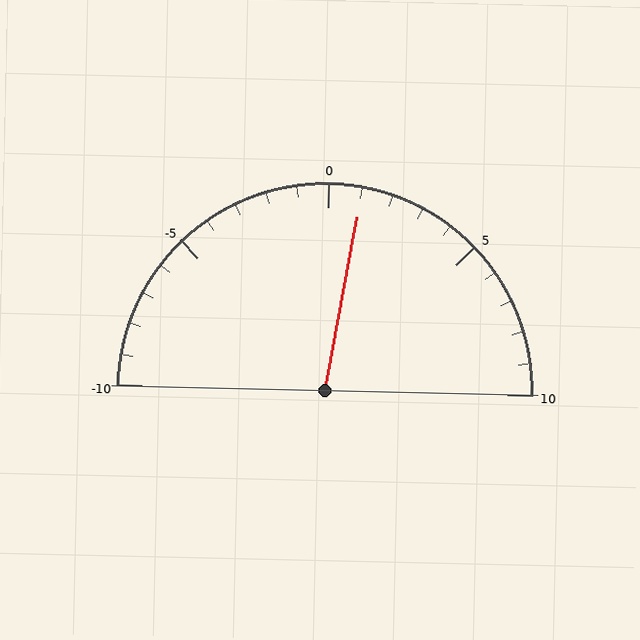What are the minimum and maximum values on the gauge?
The gauge ranges from -10 to 10.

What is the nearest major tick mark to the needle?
The nearest major tick mark is 0.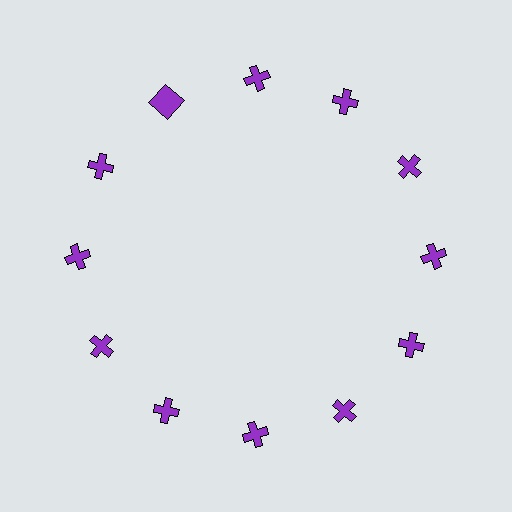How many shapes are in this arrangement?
There are 12 shapes arranged in a ring pattern.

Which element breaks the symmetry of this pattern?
The purple square at roughly the 11 o'clock position breaks the symmetry. All other shapes are purple crosses.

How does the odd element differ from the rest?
It has a different shape: square instead of cross.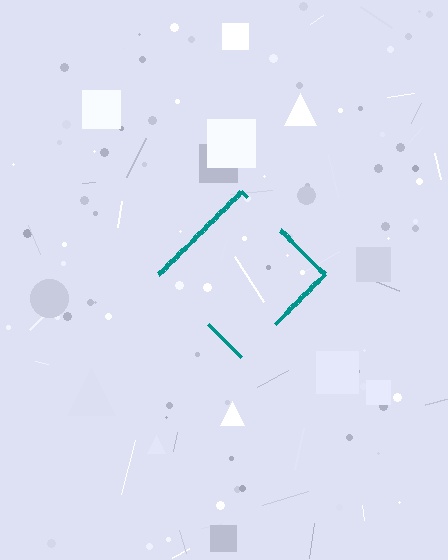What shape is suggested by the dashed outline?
The dashed outline suggests a diamond.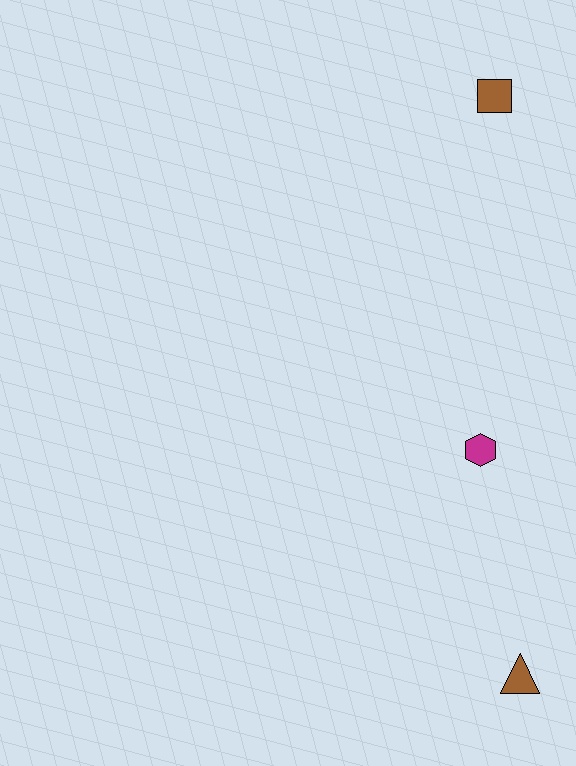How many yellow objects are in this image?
There are no yellow objects.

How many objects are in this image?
There are 3 objects.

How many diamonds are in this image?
There are no diamonds.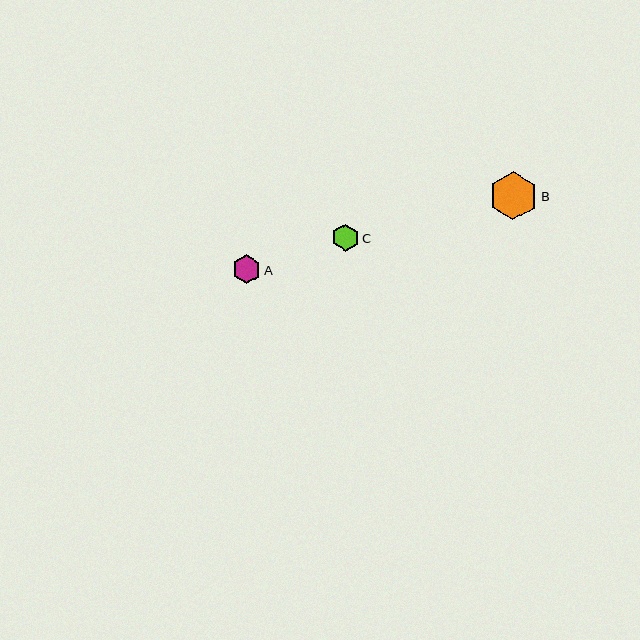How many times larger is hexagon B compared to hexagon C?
Hexagon B is approximately 1.8 times the size of hexagon C.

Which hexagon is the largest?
Hexagon B is the largest with a size of approximately 48 pixels.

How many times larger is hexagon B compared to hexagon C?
Hexagon B is approximately 1.8 times the size of hexagon C.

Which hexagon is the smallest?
Hexagon C is the smallest with a size of approximately 27 pixels.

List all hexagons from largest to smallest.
From largest to smallest: B, A, C.